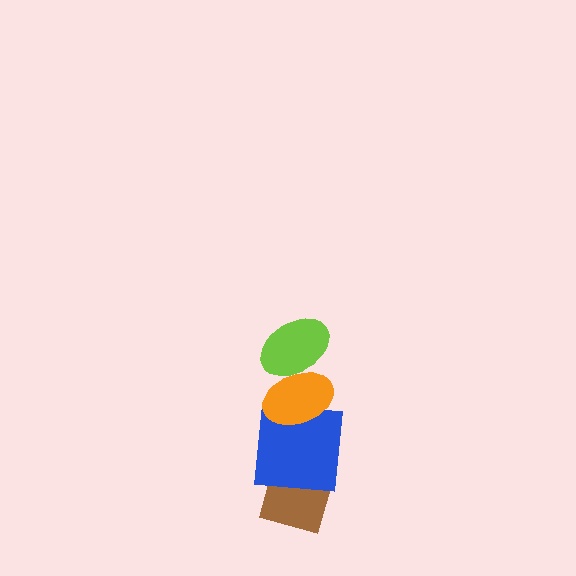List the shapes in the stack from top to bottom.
From top to bottom: the lime ellipse, the orange ellipse, the blue square, the brown diamond.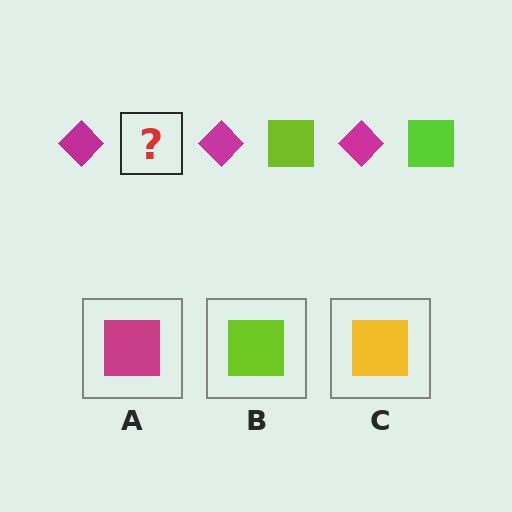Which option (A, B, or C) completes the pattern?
B.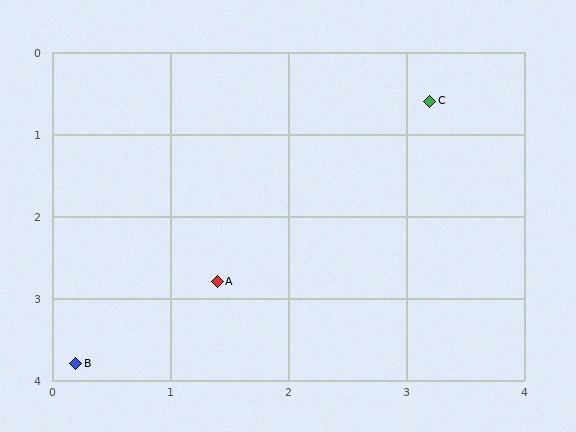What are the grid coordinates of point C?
Point C is at approximately (3.2, 0.6).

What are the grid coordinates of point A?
Point A is at approximately (1.4, 2.8).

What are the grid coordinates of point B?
Point B is at approximately (0.2, 3.8).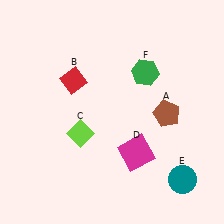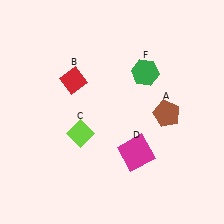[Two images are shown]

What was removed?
The teal circle (E) was removed in Image 2.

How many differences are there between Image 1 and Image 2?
There is 1 difference between the two images.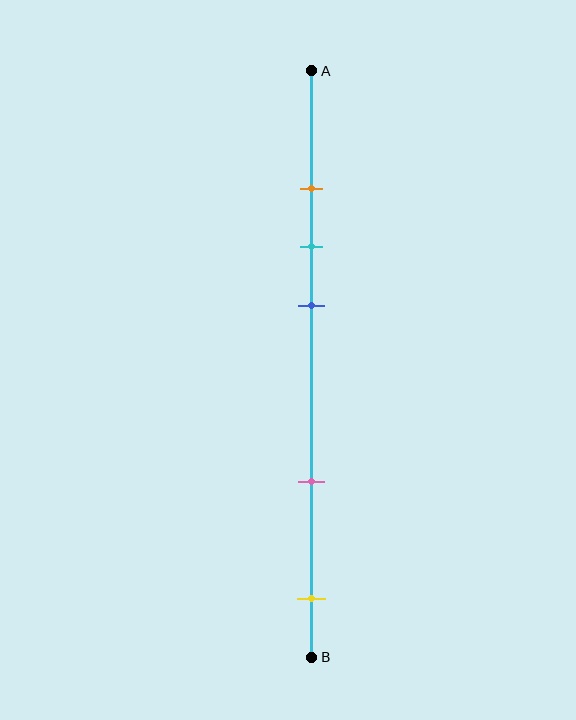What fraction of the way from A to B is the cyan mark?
The cyan mark is approximately 30% (0.3) of the way from A to B.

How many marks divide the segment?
There are 5 marks dividing the segment.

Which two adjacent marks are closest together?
The orange and cyan marks are the closest adjacent pair.